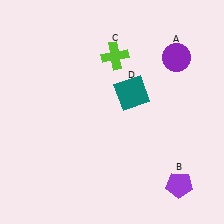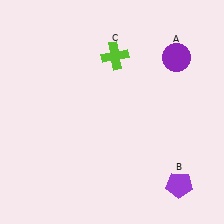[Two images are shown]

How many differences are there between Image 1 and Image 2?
There is 1 difference between the two images.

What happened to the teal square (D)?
The teal square (D) was removed in Image 2. It was in the top-right area of Image 1.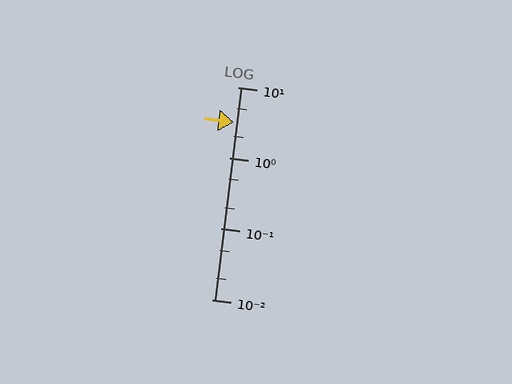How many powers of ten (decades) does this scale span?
The scale spans 3 decades, from 0.01 to 10.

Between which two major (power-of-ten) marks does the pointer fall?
The pointer is between 1 and 10.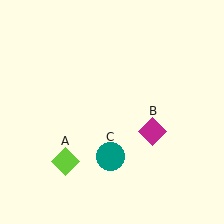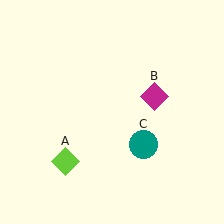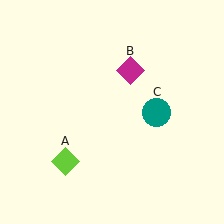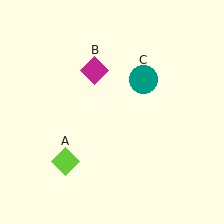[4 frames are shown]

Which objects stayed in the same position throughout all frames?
Lime diamond (object A) remained stationary.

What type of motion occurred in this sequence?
The magenta diamond (object B), teal circle (object C) rotated counterclockwise around the center of the scene.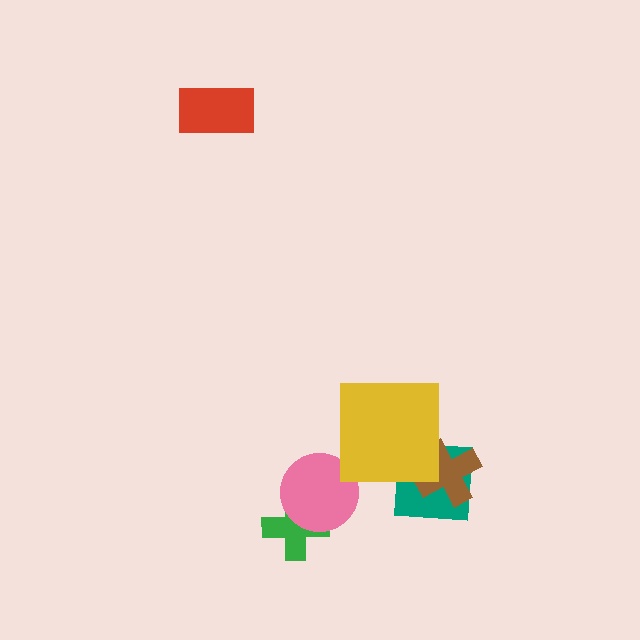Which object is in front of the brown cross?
The yellow square is in front of the brown cross.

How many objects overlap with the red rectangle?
0 objects overlap with the red rectangle.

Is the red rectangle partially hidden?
No, no other shape covers it.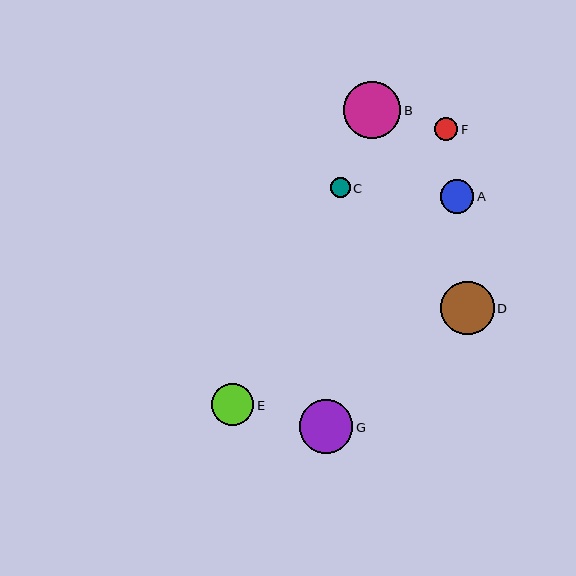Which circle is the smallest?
Circle C is the smallest with a size of approximately 20 pixels.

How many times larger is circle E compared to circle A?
Circle E is approximately 1.3 times the size of circle A.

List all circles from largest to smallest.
From largest to smallest: B, D, G, E, A, F, C.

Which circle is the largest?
Circle B is the largest with a size of approximately 58 pixels.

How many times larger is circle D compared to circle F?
Circle D is approximately 2.3 times the size of circle F.